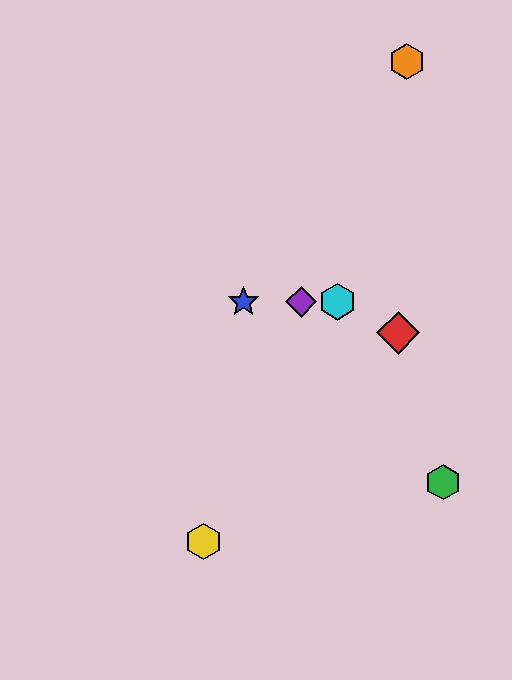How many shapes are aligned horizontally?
3 shapes (the blue star, the purple diamond, the cyan hexagon) are aligned horizontally.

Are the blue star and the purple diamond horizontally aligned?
Yes, both are at y≈302.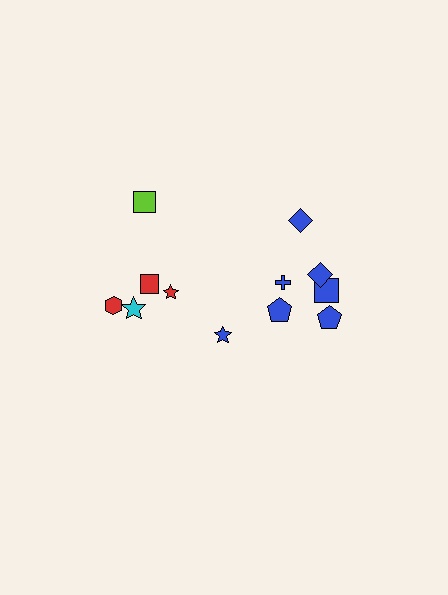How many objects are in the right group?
There are 7 objects.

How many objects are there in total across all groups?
There are 12 objects.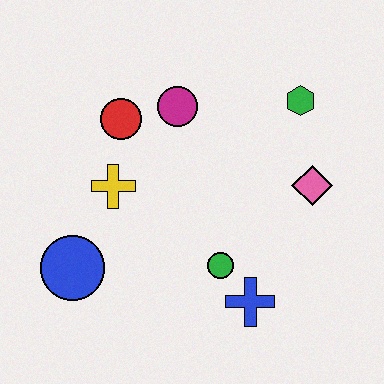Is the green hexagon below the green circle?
No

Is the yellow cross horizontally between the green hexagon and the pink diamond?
No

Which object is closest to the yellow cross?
The red circle is closest to the yellow cross.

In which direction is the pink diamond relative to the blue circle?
The pink diamond is to the right of the blue circle.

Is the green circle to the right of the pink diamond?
No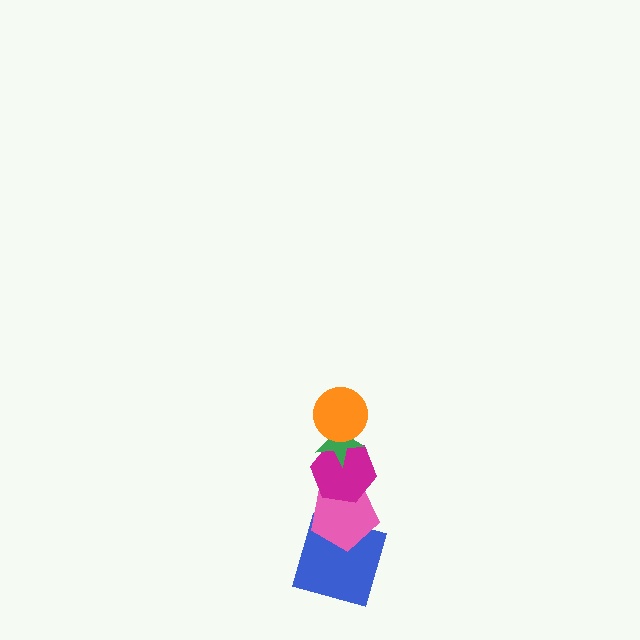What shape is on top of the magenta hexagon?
The green star is on top of the magenta hexagon.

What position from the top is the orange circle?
The orange circle is 1st from the top.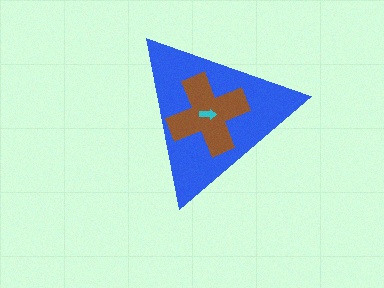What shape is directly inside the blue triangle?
The brown cross.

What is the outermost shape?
The blue triangle.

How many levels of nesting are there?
3.